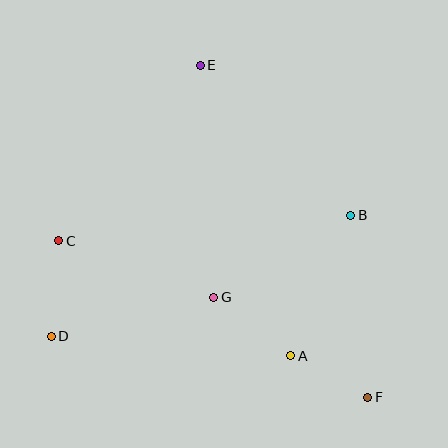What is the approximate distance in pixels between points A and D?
The distance between A and D is approximately 240 pixels.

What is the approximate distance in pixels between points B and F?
The distance between B and F is approximately 183 pixels.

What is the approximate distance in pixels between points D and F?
The distance between D and F is approximately 322 pixels.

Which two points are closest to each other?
Points A and F are closest to each other.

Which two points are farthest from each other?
Points E and F are farthest from each other.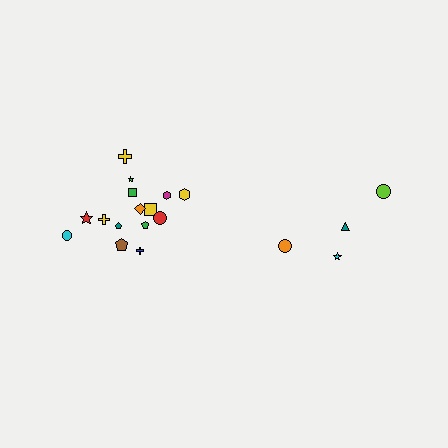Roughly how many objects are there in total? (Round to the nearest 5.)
Roughly 20 objects in total.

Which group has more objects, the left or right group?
The left group.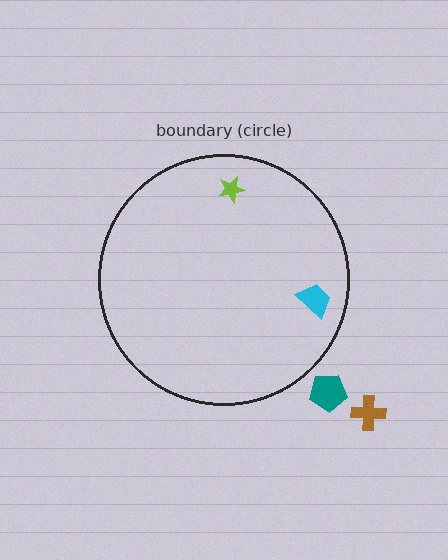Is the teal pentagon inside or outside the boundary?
Outside.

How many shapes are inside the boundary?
2 inside, 2 outside.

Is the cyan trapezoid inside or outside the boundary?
Inside.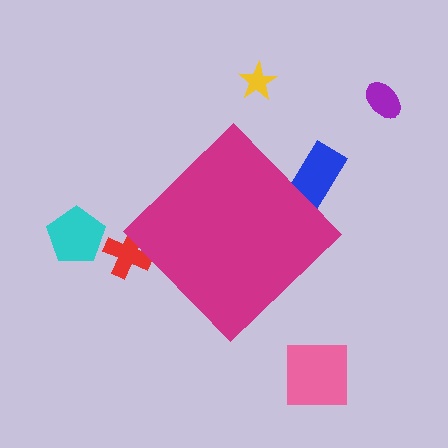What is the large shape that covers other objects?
A magenta diamond.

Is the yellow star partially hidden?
No, the yellow star is fully visible.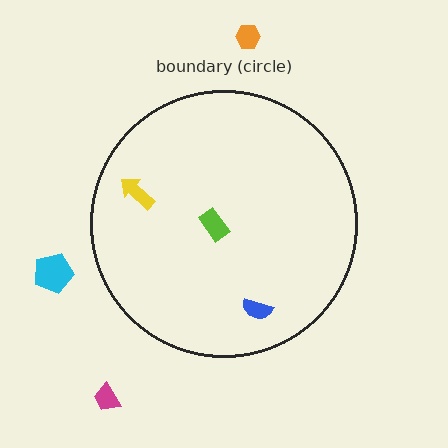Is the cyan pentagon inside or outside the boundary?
Outside.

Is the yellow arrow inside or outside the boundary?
Inside.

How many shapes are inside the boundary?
3 inside, 3 outside.